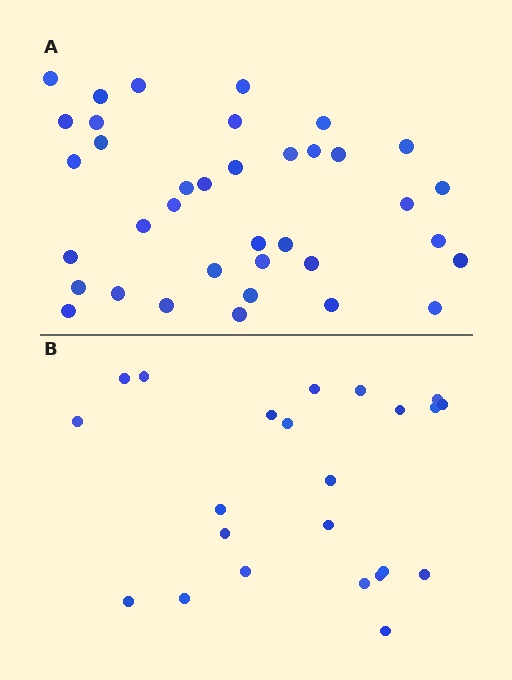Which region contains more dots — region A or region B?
Region A (the top region) has more dots.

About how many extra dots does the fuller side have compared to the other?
Region A has approximately 15 more dots than region B.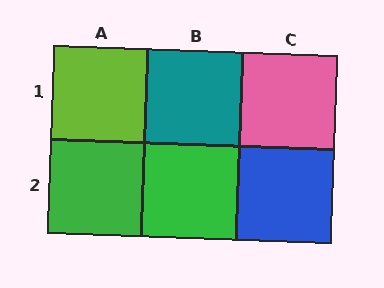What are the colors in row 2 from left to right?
Green, green, blue.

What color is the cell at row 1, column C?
Pink.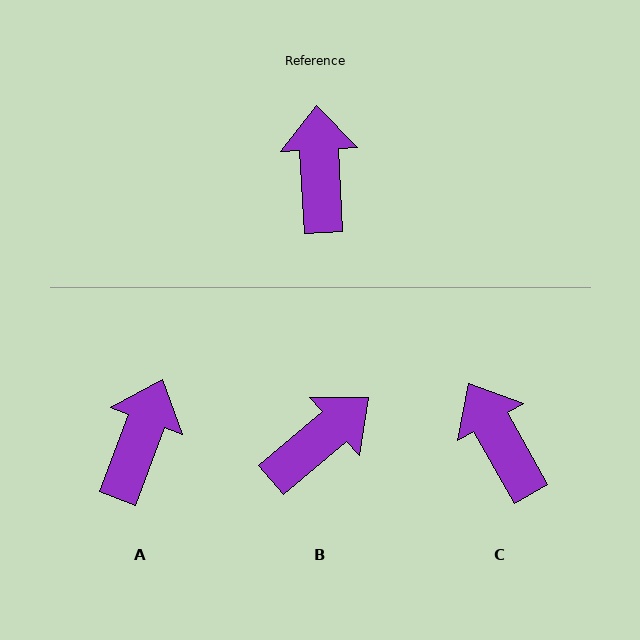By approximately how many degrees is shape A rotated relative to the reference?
Approximately 23 degrees clockwise.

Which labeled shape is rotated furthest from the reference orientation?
B, about 53 degrees away.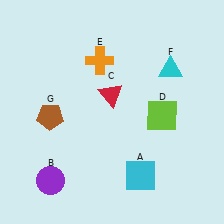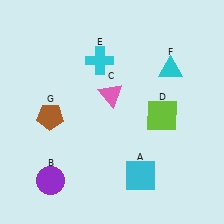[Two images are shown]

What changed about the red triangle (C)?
In Image 1, C is red. In Image 2, it changed to pink.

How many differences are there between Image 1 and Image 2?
There are 2 differences between the two images.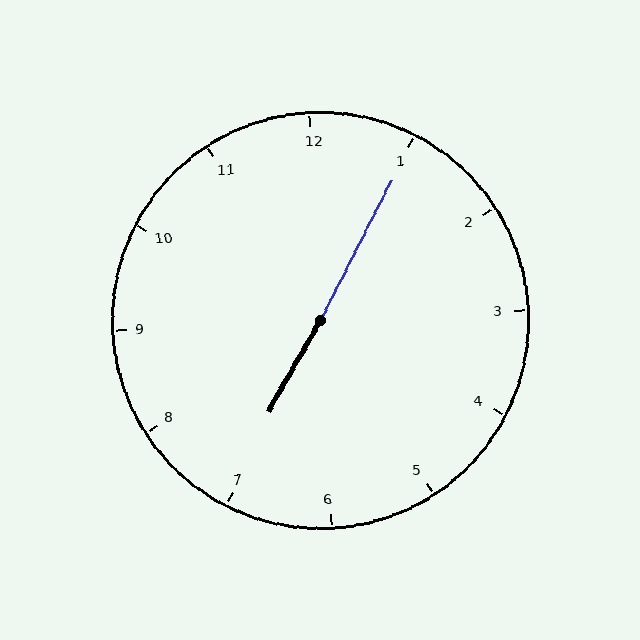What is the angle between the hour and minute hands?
Approximately 178 degrees.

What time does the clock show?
7:05.